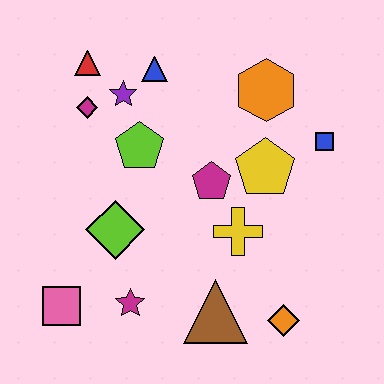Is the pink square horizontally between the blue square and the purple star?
No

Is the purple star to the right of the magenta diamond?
Yes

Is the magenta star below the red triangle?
Yes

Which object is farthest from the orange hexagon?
The pink square is farthest from the orange hexagon.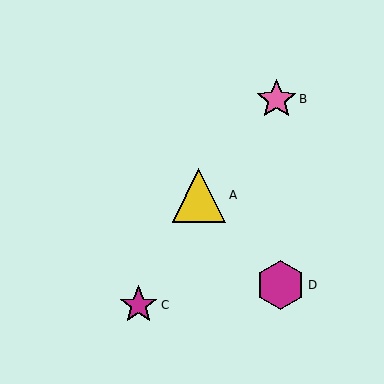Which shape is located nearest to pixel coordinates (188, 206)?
The yellow triangle (labeled A) at (199, 195) is nearest to that location.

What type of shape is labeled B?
Shape B is a pink star.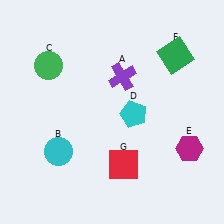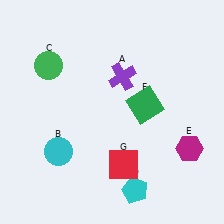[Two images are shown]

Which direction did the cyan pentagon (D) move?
The cyan pentagon (D) moved down.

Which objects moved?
The objects that moved are: the cyan pentagon (D), the green square (F).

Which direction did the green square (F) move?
The green square (F) moved down.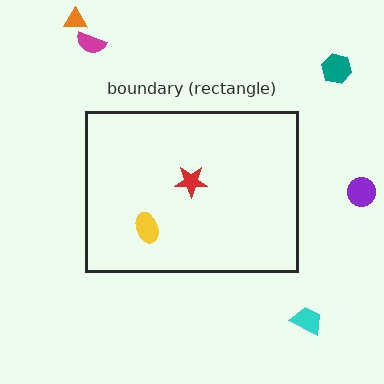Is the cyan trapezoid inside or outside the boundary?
Outside.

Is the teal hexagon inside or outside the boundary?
Outside.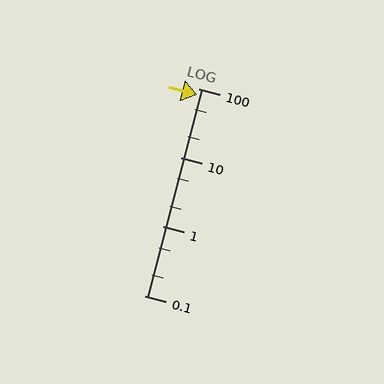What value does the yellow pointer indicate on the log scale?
The pointer indicates approximately 82.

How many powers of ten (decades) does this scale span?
The scale spans 3 decades, from 0.1 to 100.